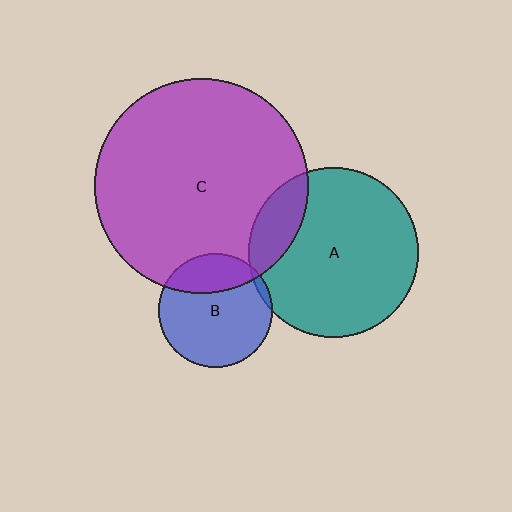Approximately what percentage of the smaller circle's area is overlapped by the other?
Approximately 5%.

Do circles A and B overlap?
Yes.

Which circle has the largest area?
Circle C (purple).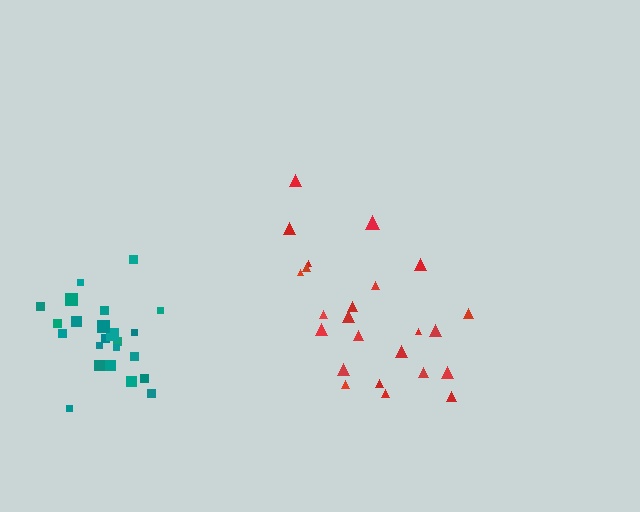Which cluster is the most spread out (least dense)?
Red.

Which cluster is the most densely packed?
Teal.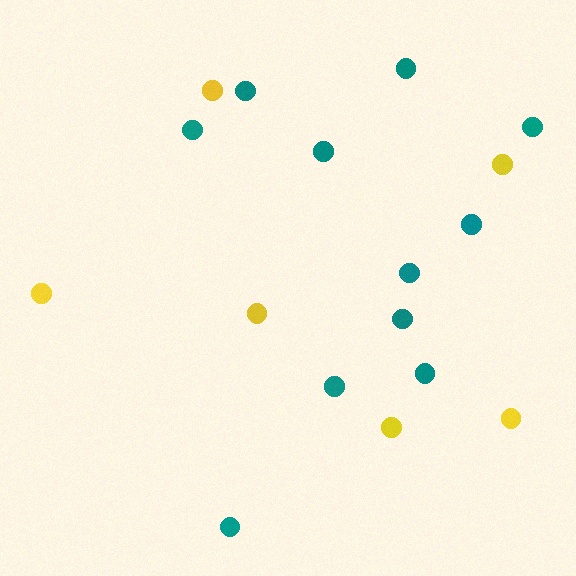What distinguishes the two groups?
There are 2 groups: one group of yellow circles (6) and one group of teal circles (11).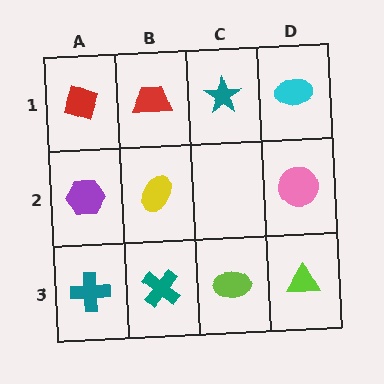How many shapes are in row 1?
4 shapes.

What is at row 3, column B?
A teal cross.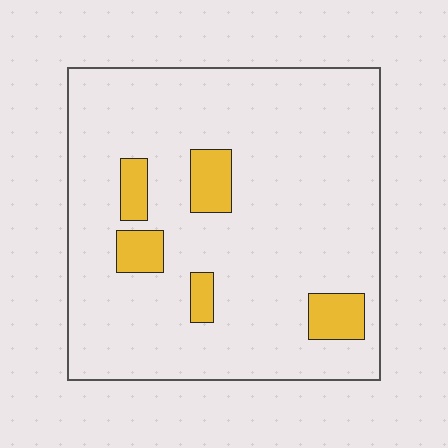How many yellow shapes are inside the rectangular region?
5.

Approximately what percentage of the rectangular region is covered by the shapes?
Approximately 10%.